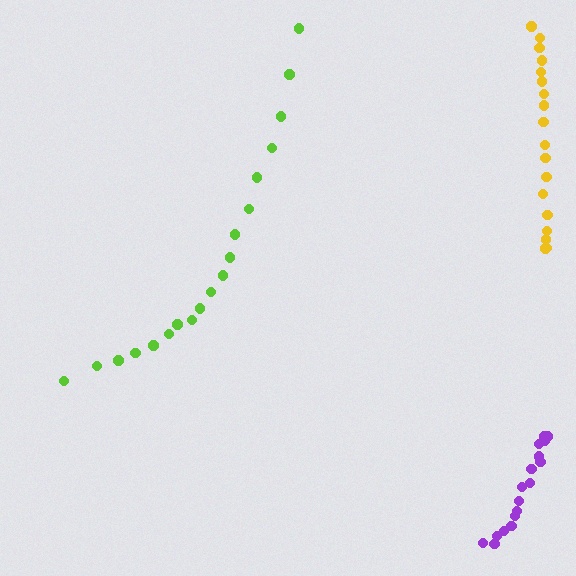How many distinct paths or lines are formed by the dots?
There are 3 distinct paths.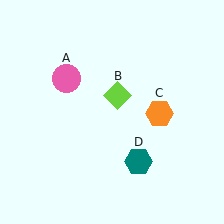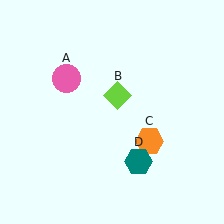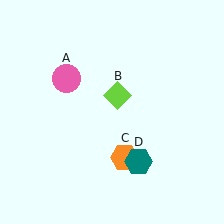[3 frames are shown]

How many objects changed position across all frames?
1 object changed position: orange hexagon (object C).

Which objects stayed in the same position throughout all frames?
Pink circle (object A) and lime diamond (object B) and teal hexagon (object D) remained stationary.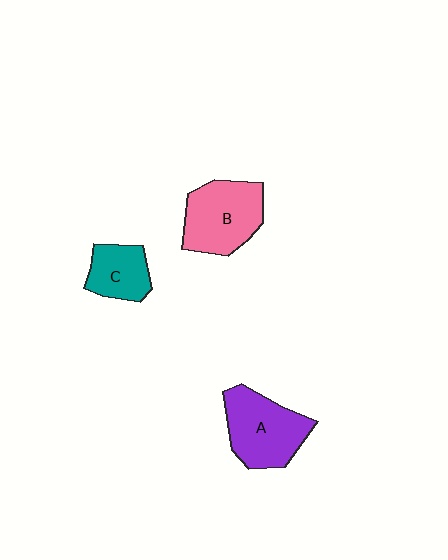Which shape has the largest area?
Shape A (purple).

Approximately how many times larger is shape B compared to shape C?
Approximately 1.6 times.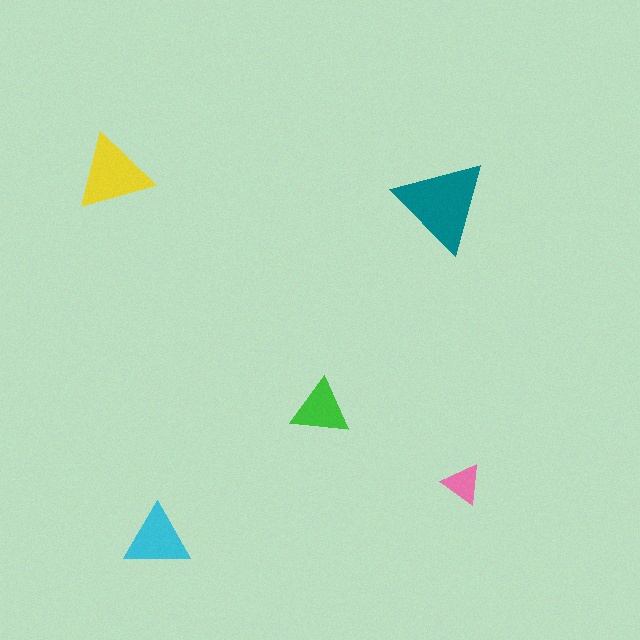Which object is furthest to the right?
The pink triangle is rightmost.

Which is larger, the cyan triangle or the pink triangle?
The cyan one.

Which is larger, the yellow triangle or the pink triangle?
The yellow one.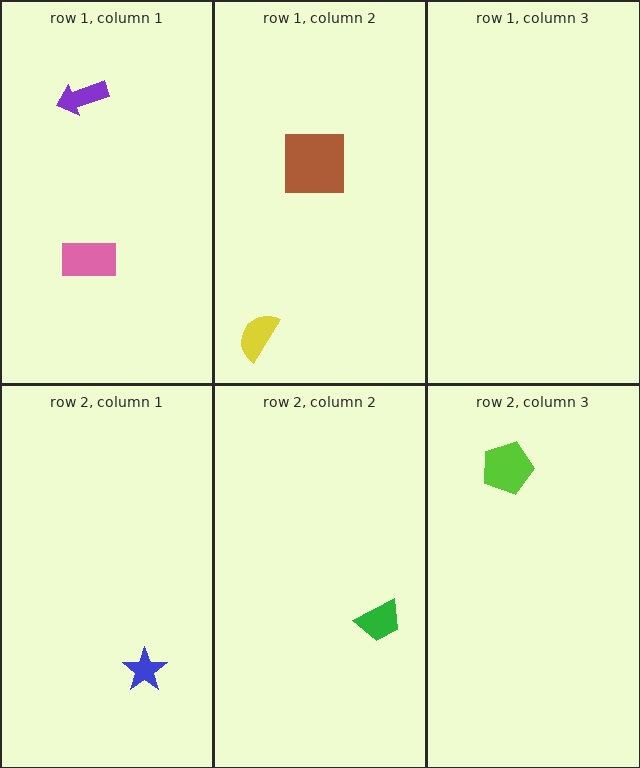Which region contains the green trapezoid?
The row 2, column 2 region.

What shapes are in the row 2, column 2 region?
The green trapezoid.